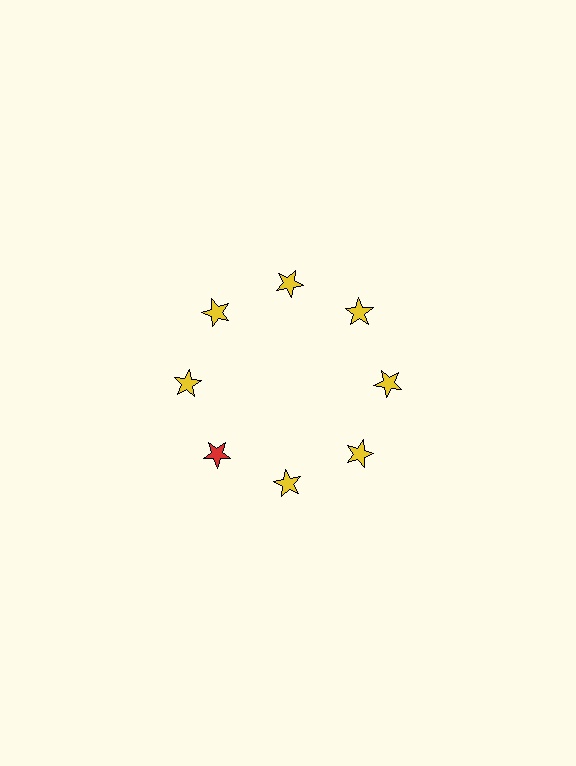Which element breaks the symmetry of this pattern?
The red star at roughly the 8 o'clock position breaks the symmetry. All other shapes are yellow stars.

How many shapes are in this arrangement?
There are 8 shapes arranged in a ring pattern.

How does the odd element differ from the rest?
It has a different color: red instead of yellow.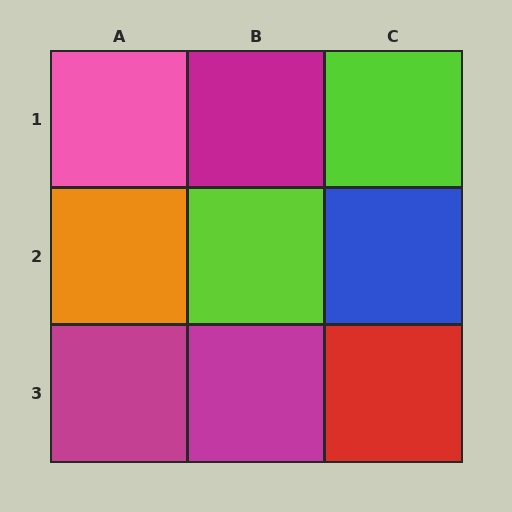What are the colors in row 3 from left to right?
Magenta, magenta, red.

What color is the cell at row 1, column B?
Magenta.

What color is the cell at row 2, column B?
Lime.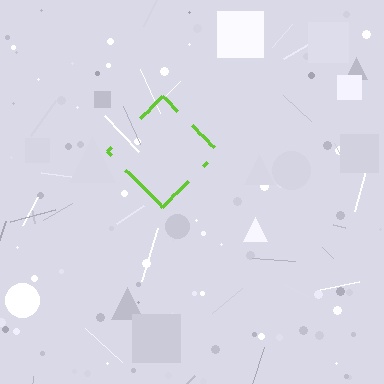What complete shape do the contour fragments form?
The contour fragments form a diamond.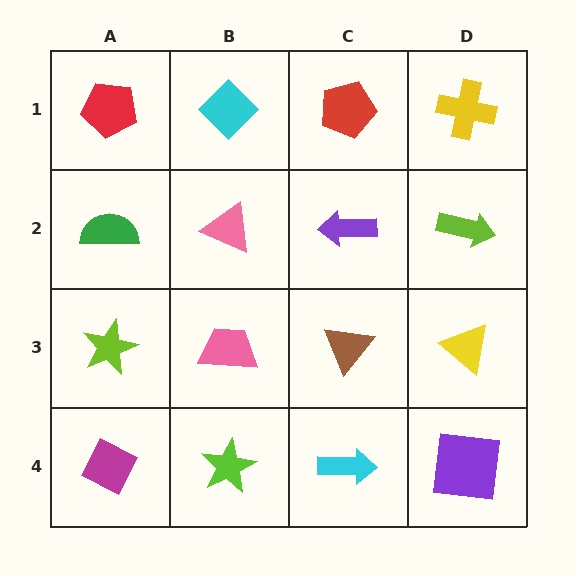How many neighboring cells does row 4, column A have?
2.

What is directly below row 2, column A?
A lime star.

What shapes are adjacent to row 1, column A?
A green semicircle (row 2, column A), a cyan diamond (row 1, column B).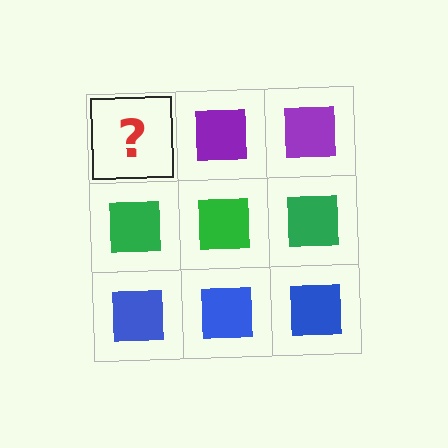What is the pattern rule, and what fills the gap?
The rule is that each row has a consistent color. The gap should be filled with a purple square.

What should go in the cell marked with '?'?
The missing cell should contain a purple square.